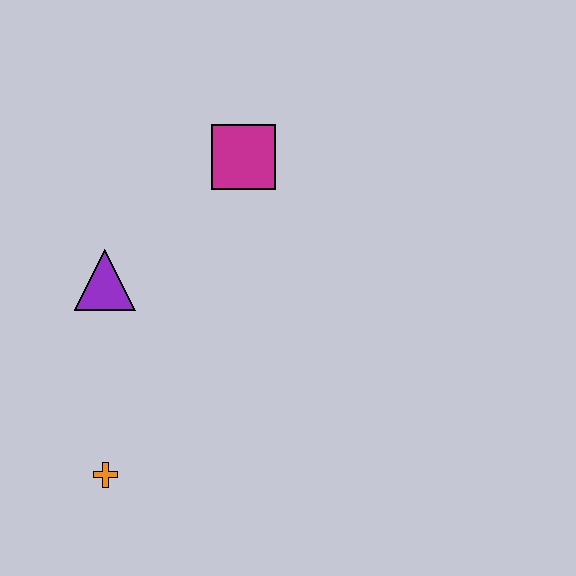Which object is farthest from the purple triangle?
The orange cross is farthest from the purple triangle.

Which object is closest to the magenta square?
The purple triangle is closest to the magenta square.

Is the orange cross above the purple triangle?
No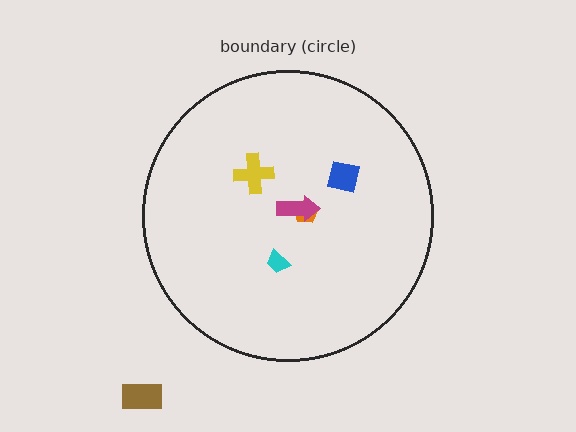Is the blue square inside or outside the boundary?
Inside.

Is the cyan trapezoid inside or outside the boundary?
Inside.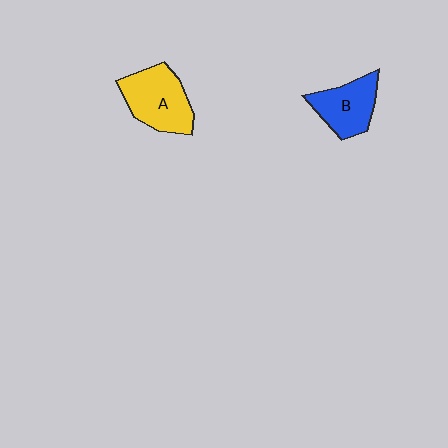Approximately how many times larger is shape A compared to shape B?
Approximately 1.2 times.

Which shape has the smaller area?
Shape B (blue).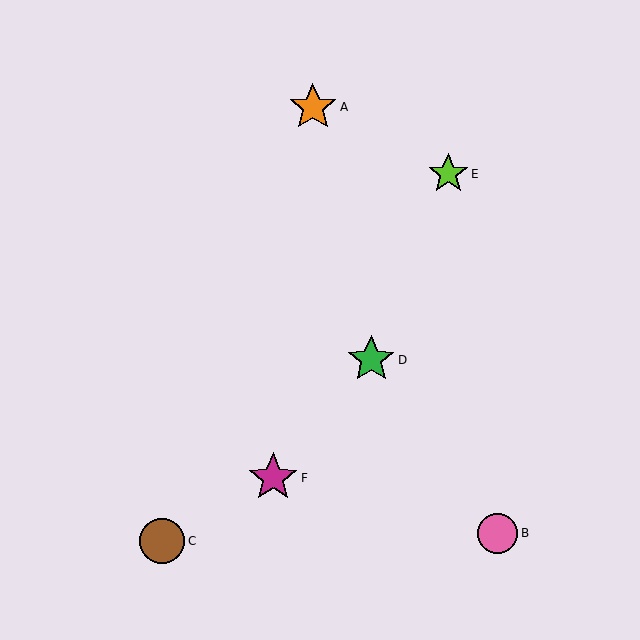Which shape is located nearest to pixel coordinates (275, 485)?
The magenta star (labeled F) at (273, 478) is nearest to that location.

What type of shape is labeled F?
Shape F is a magenta star.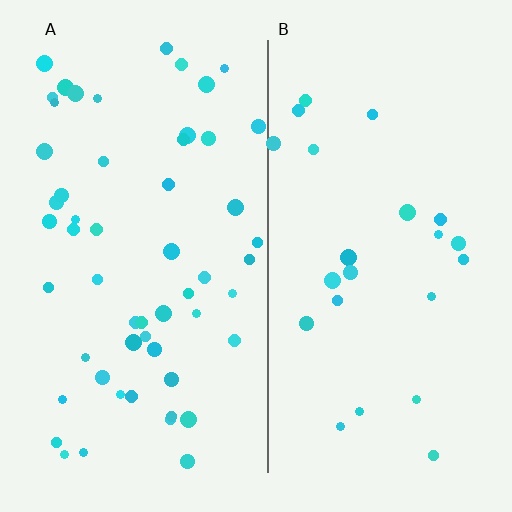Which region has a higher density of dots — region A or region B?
A (the left).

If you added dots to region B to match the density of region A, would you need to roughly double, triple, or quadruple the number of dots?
Approximately double.